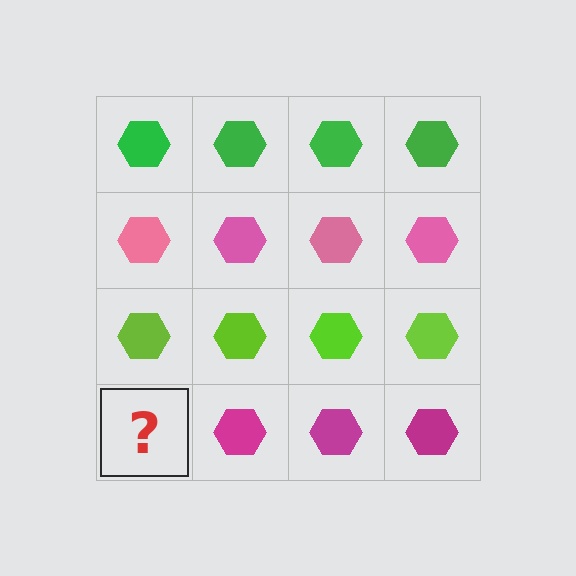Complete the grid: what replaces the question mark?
The question mark should be replaced with a magenta hexagon.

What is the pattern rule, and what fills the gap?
The rule is that each row has a consistent color. The gap should be filled with a magenta hexagon.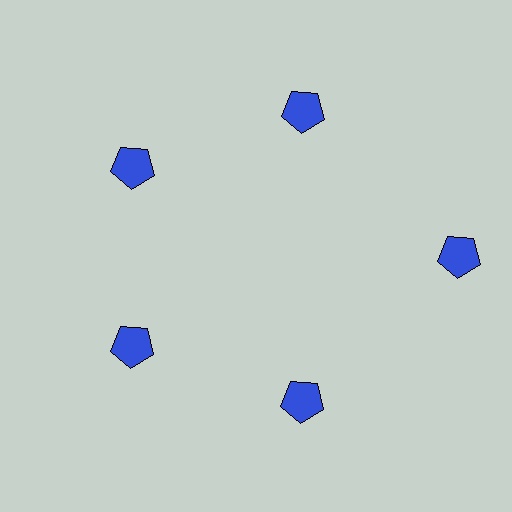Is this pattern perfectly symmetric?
No. The 5 blue pentagons are arranged in a ring, but one element near the 3 o'clock position is pushed outward from the center, breaking the 5-fold rotational symmetry.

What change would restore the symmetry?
The symmetry would be restored by moving it inward, back onto the ring so that all 5 pentagons sit at equal angles and equal distance from the center.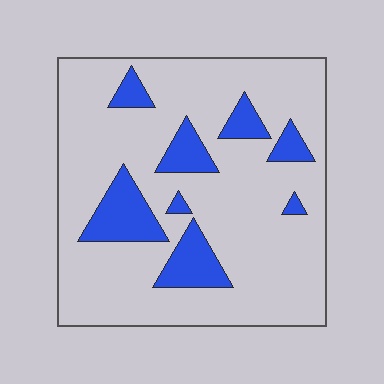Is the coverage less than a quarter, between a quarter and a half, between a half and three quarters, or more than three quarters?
Less than a quarter.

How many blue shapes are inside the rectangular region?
8.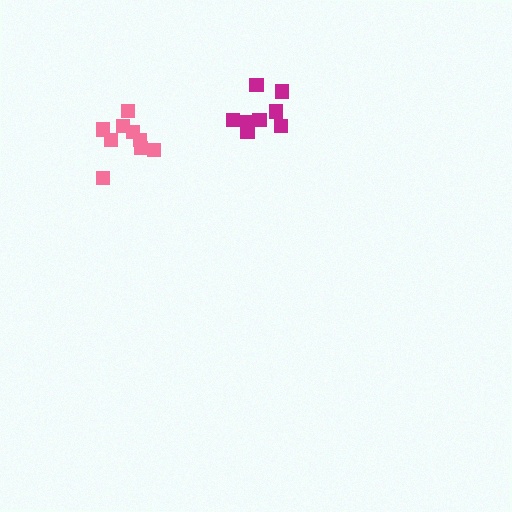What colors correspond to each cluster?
The clusters are colored: pink, magenta.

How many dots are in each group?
Group 1: 9 dots, Group 2: 8 dots (17 total).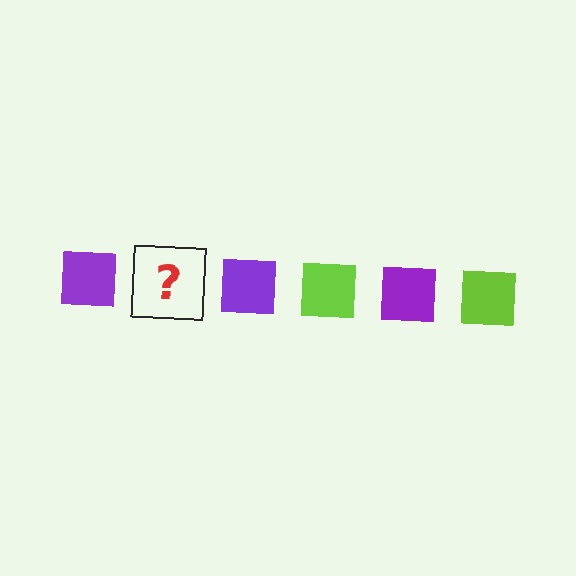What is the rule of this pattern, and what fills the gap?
The rule is that the pattern cycles through purple, lime squares. The gap should be filled with a lime square.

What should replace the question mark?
The question mark should be replaced with a lime square.